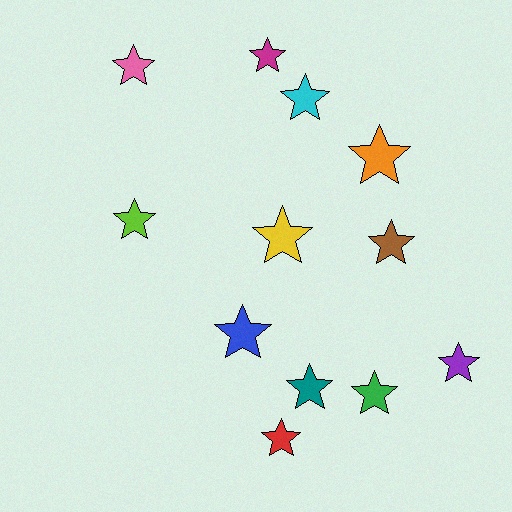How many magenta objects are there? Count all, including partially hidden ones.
There is 1 magenta object.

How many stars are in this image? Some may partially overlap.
There are 12 stars.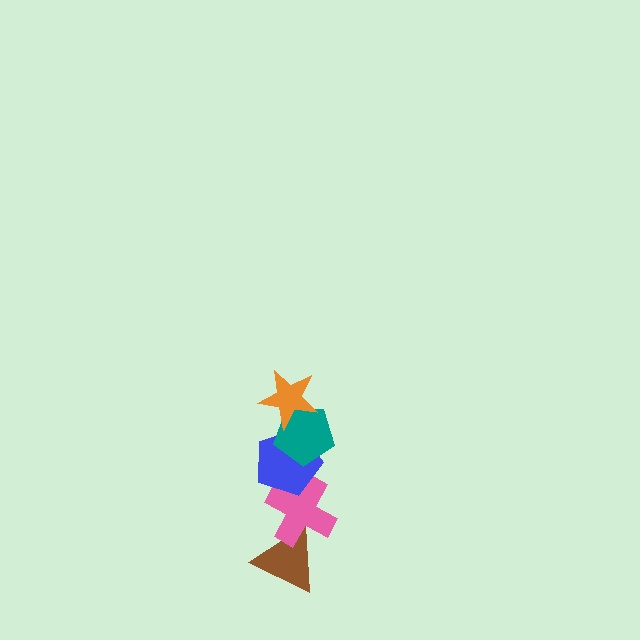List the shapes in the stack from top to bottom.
From top to bottom: the orange star, the teal pentagon, the blue pentagon, the pink cross, the brown triangle.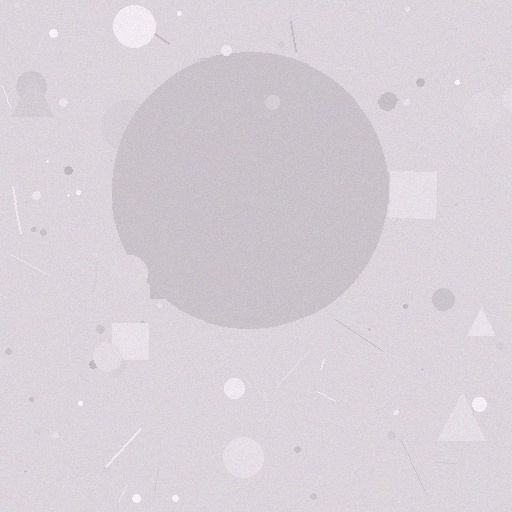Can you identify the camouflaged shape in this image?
The camouflaged shape is a circle.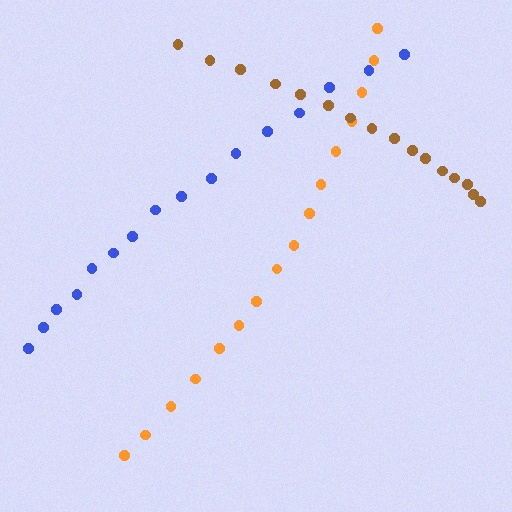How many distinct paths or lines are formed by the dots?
There are 3 distinct paths.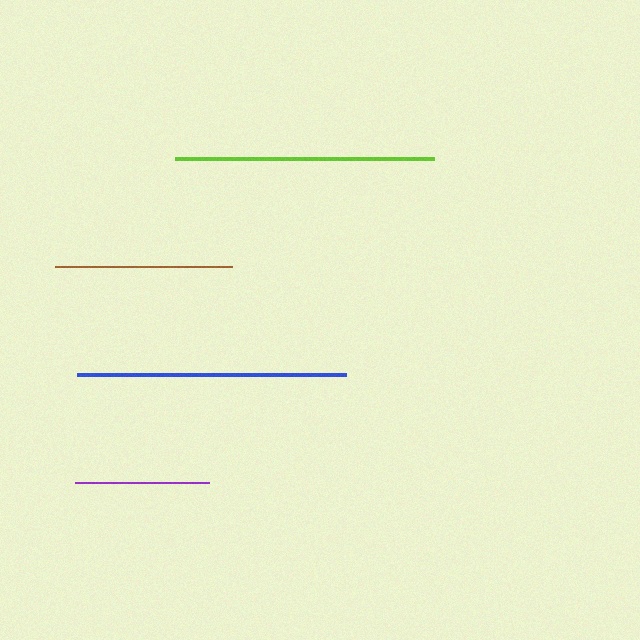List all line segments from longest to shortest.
From longest to shortest: blue, lime, brown, purple.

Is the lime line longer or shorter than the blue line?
The blue line is longer than the lime line.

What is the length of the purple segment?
The purple segment is approximately 134 pixels long.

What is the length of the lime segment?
The lime segment is approximately 259 pixels long.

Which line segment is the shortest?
The purple line is the shortest at approximately 134 pixels.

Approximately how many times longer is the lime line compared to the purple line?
The lime line is approximately 1.9 times the length of the purple line.